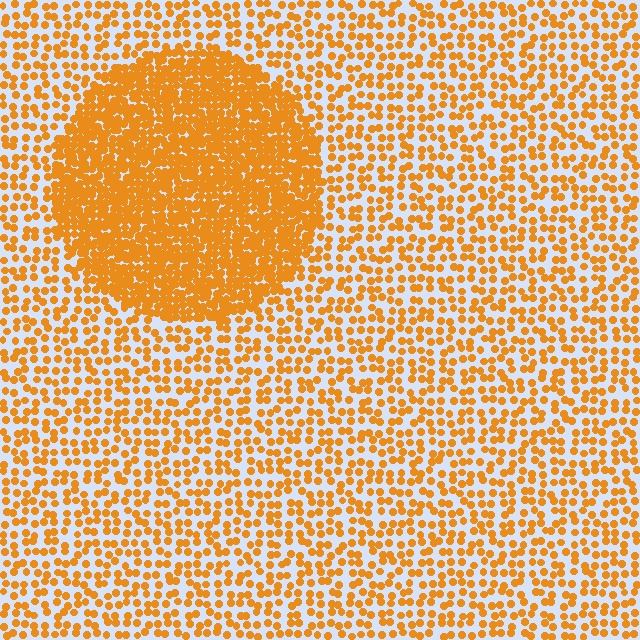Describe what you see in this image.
The image contains small orange elements arranged at two different densities. A circle-shaped region is visible where the elements are more densely packed than the surrounding area.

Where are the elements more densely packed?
The elements are more densely packed inside the circle boundary.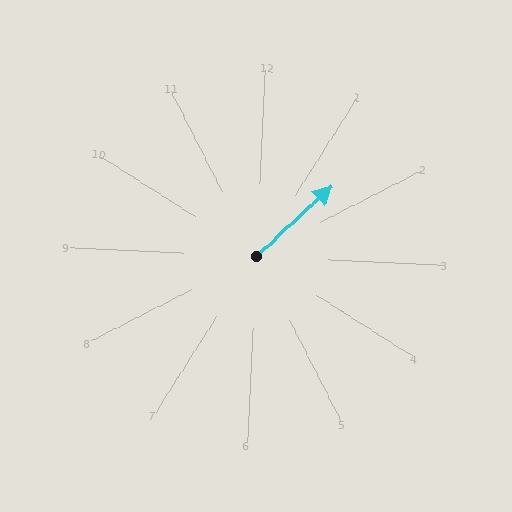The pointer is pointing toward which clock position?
Roughly 1 o'clock.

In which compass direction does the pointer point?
Northeast.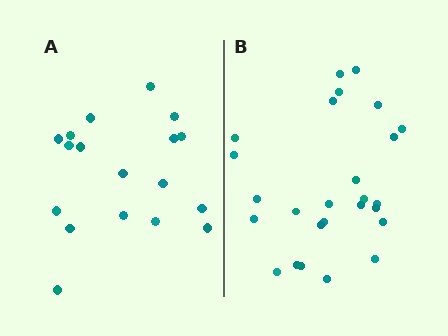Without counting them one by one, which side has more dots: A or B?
Region B (the right region) has more dots.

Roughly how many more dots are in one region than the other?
Region B has roughly 8 or so more dots than region A.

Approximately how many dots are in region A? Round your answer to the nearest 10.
About 20 dots. (The exact count is 18, which rounds to 20.)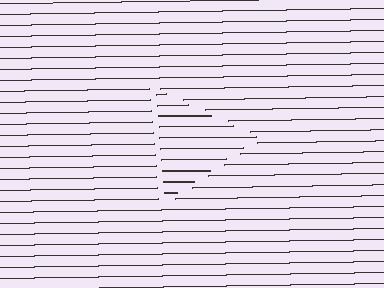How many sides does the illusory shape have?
3 sides — the line-ends trace a triangle.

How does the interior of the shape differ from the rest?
The interior of the shape contains the same grating, shifted by half a period — the contour is defined by the phase discontinuity where line-ends from the inner and outer gratings abut.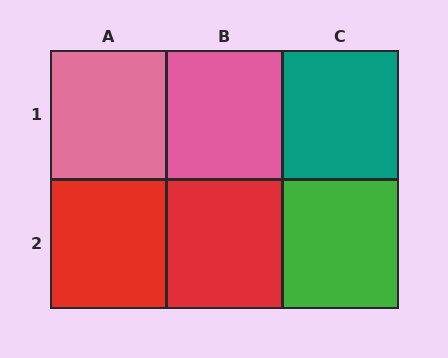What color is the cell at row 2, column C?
Green.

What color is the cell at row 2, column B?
Red.